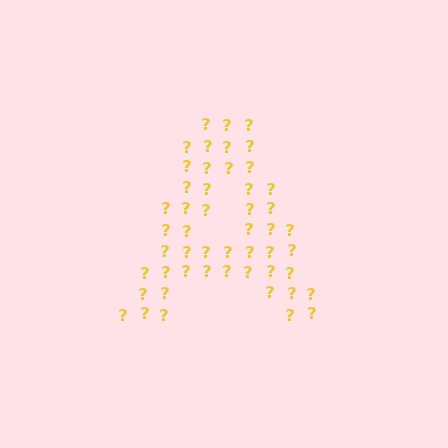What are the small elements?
The small elements are question marks.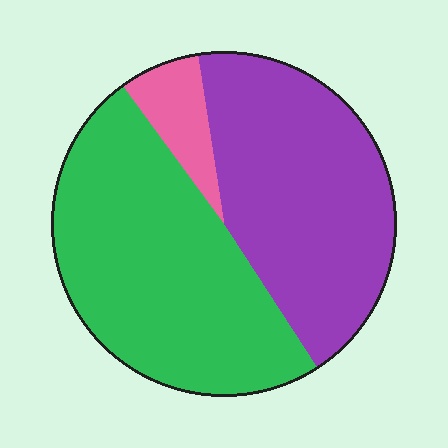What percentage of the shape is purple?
Purple covers 43% of the shape.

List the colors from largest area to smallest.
From largest to smallest: green, purple, pink.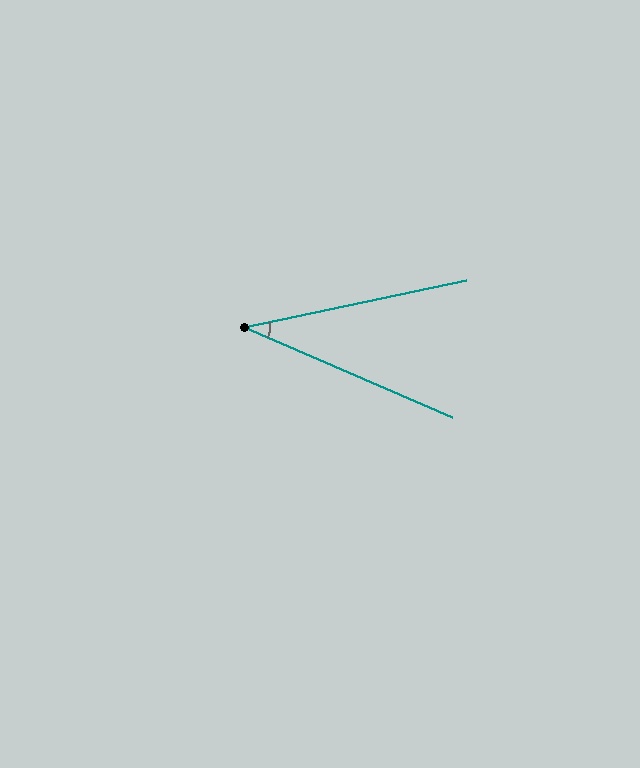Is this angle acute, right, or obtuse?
It is acute.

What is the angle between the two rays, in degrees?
Approximately 35 degrees.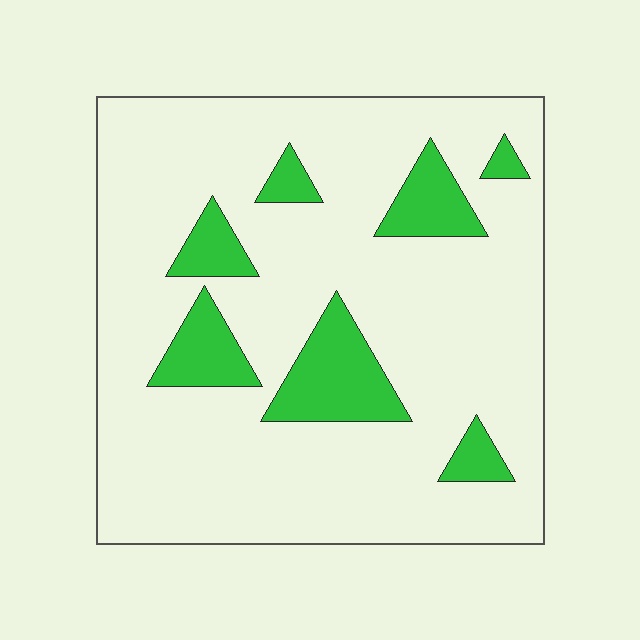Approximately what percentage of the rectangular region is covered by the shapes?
Approximately 15%.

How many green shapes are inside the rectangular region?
7.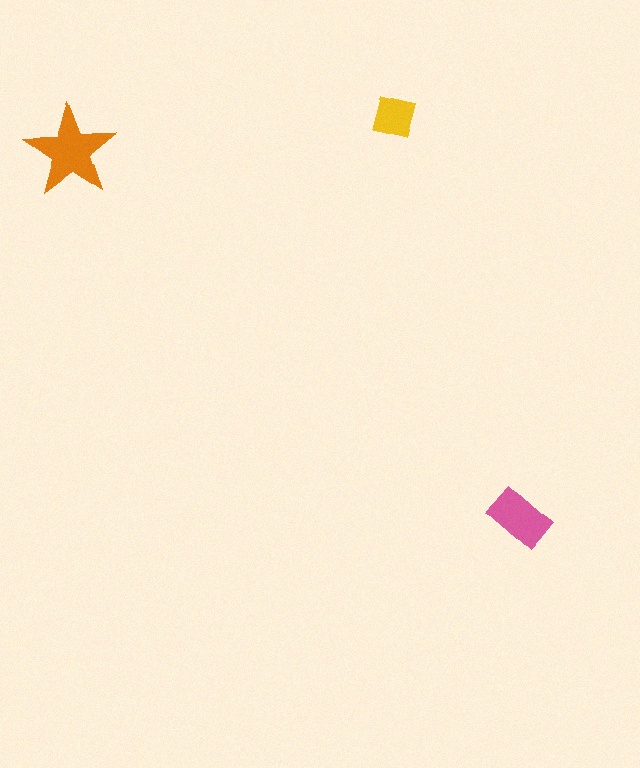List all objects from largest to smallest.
The orange star, the pink rectangle, the yellow square.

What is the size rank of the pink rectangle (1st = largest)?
2nd.